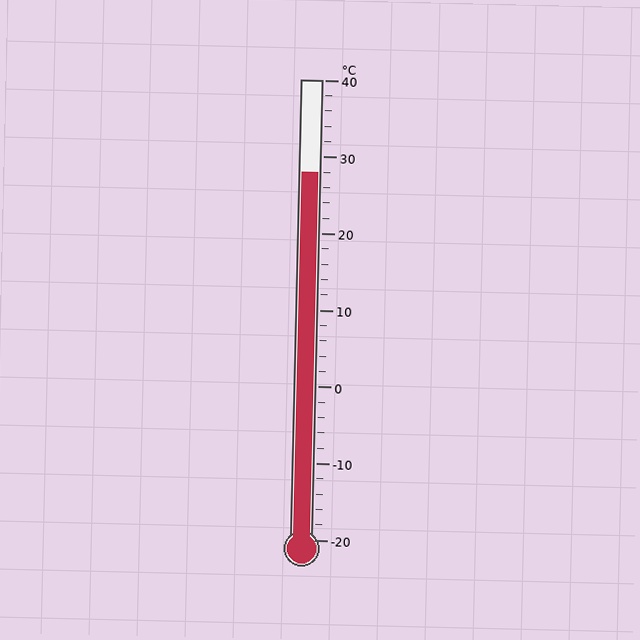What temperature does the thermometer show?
The thermometer shows approximately 28°C.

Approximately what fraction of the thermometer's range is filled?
The thermometer is filled to approximately 80% of its range.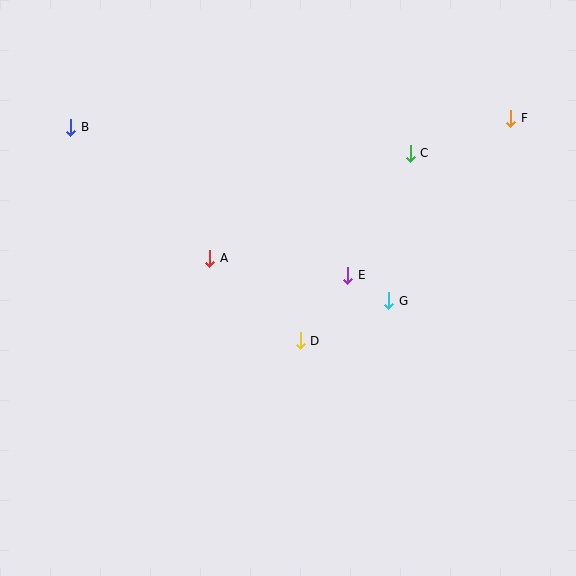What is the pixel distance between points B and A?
The distance between B and A is 191 pixels.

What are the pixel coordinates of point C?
Point C is at (410, 153).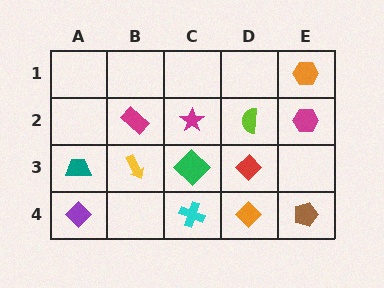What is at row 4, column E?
A brown pentagon.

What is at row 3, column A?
A teal trapezoid.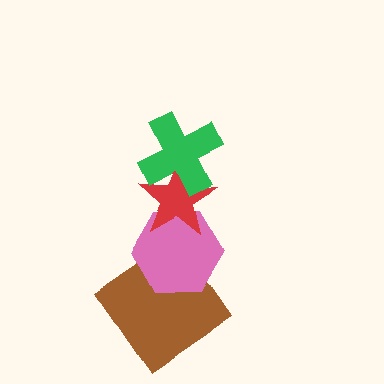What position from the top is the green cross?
The green cross is 1st from the top.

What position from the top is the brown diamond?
The brown diamond is 4th from the top.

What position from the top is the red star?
The red star is 2nd from the top.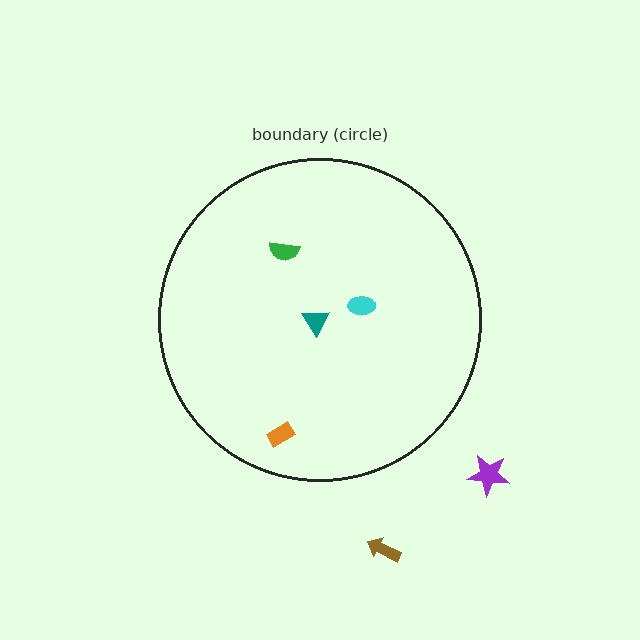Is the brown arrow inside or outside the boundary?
Outside.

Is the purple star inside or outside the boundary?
Outside.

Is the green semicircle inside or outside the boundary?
Inside.